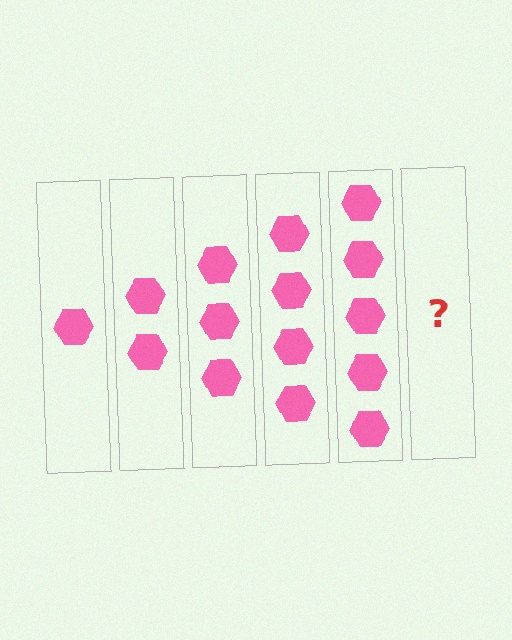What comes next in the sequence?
The next element should be 6 hexagons.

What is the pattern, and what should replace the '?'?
The pattern is that each step adds one more hexagon. The '?' should be 6 hexagons.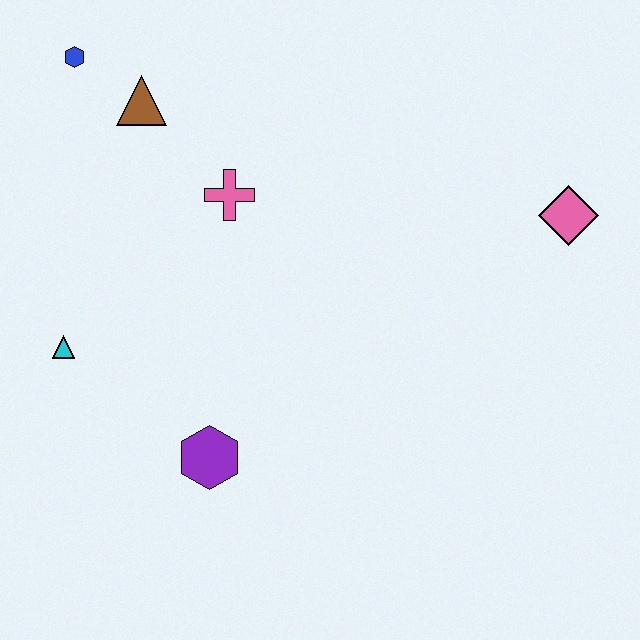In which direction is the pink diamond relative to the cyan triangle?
The pink diamond is to the right of the cyan triangle.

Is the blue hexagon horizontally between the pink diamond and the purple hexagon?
No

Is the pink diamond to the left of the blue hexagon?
No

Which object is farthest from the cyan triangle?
The pink diamond is farthest from the cyan triangle.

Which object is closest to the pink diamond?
The pink cross is closest to the pink diamond.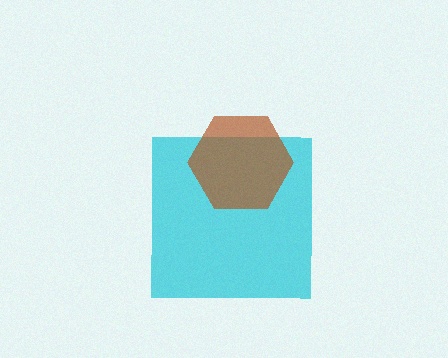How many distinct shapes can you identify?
There are 2 distinct shapes: a cyan square, a brown hexagon.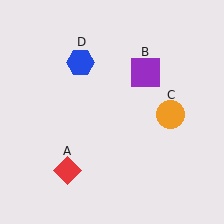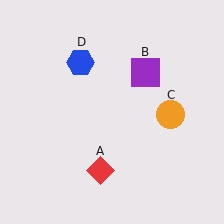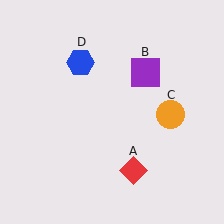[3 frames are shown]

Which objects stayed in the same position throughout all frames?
Purple square (object B) and orange circle (object C) and blue hexagon (object D) remained stationary.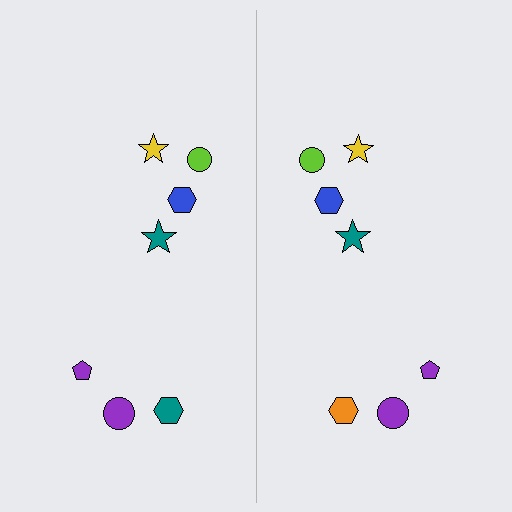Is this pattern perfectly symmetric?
No, the pattern is not perfectly symmetric. The orange hexagon on the right side breaks the symmetry — its mirror counterpart is teal.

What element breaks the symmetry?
The orange hexagon on the right side breaks the symmetry — its mirror counterpart is teal.